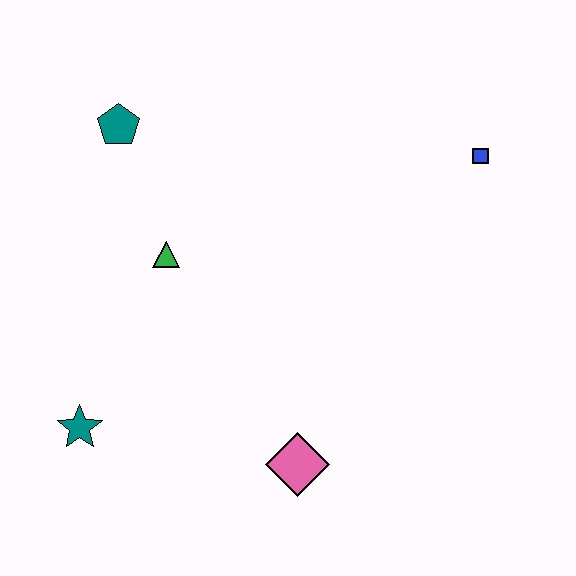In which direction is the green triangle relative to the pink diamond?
The green triangle is above the pink diamond.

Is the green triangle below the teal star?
No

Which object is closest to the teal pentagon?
The green triangle is closest to the teal pentagon.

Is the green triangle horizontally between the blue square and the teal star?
Yes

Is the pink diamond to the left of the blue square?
Yes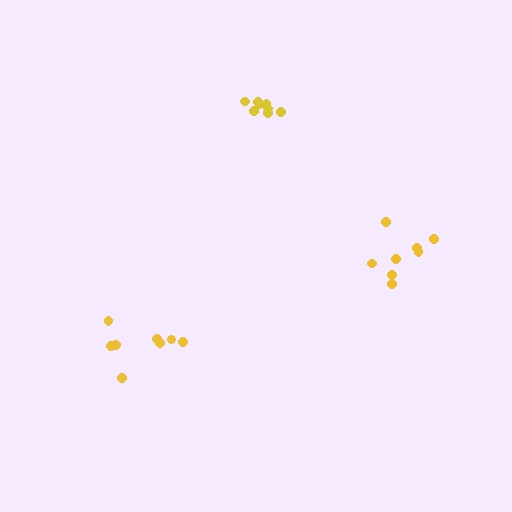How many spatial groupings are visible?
There are 3 spatial groupings.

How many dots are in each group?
Group 1: 8 dots, Group 2: 8 dots, Group 3: 8 dots (24 total).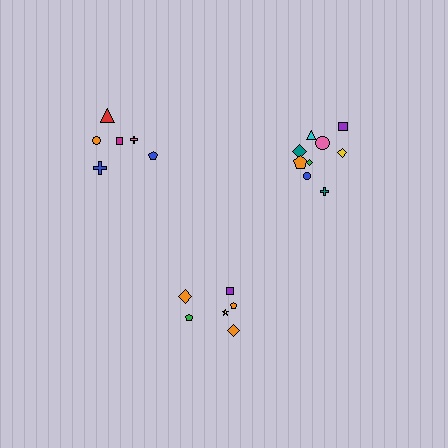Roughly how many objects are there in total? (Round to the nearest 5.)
Roughly 20 objects in total.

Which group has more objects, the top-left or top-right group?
The top-right group.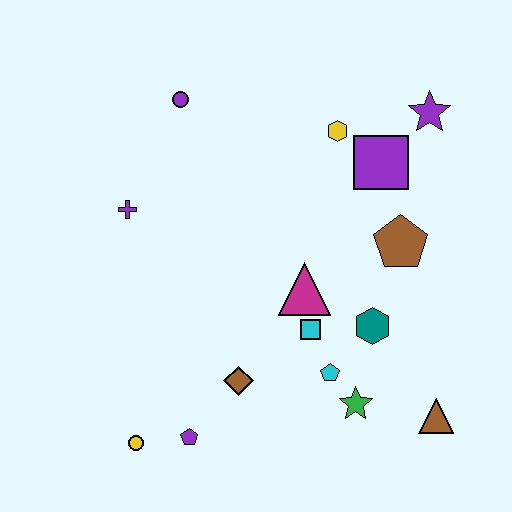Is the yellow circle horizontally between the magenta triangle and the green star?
No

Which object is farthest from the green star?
The purple circle is farthest from the green star.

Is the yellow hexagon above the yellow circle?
Yes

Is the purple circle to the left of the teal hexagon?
Yes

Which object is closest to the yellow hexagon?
The purple square is closest to the yellow hexagon.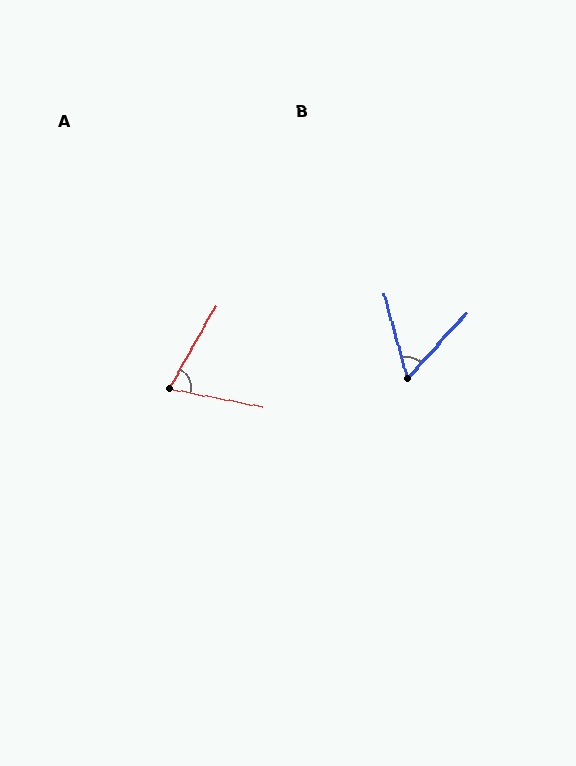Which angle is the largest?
A, at approximately 72 degrees.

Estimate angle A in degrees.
Approximately 72 degrees.